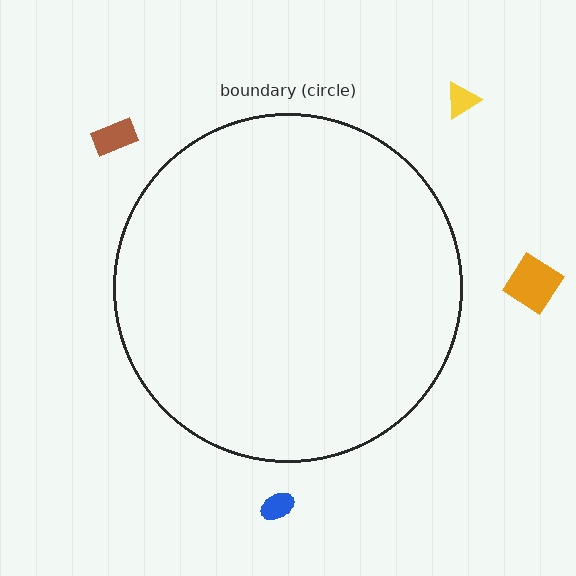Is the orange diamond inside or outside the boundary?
Outside.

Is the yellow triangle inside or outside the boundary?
Outside.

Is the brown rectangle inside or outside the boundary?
Outside.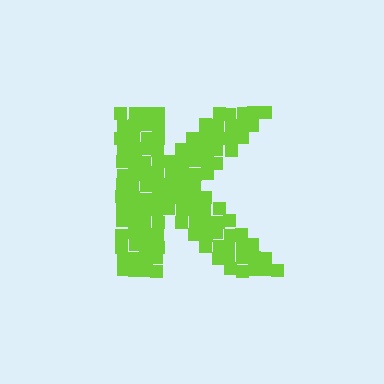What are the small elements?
The small elements are squares.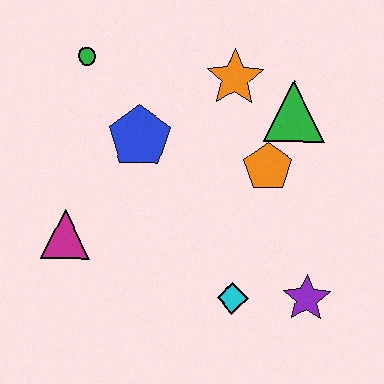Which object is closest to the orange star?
The green triangle is closest to the orange star.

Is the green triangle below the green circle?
Yes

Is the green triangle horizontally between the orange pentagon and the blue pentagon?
No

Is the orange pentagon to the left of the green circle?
No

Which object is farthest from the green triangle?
The magenta triangle is farthest from the green triangle.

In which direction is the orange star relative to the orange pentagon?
The orange star is above the orange pentagon.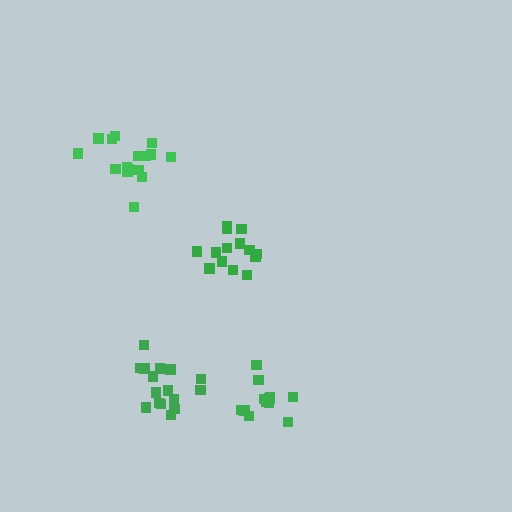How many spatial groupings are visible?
There are 4 spatial groupings.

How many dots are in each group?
Group 1: 17 dots, Group 2: 16 dots, Group 3: 12 dots, Group 4: 14 dots (59 total).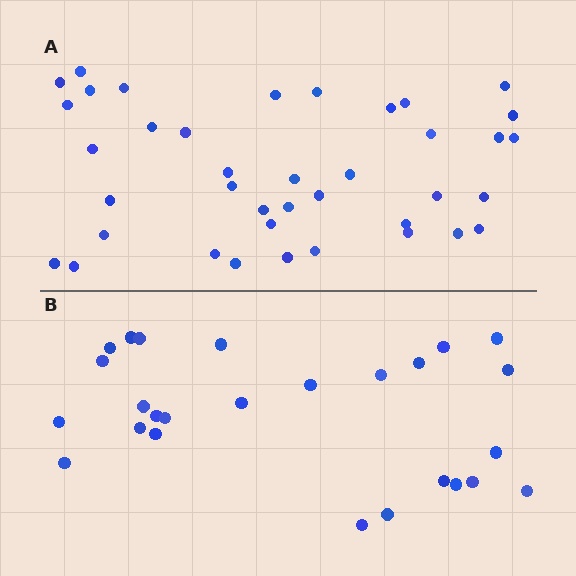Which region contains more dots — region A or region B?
Region A (the top region) has more dots.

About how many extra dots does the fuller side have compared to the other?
Region A has approximately 15 more dots than region B.